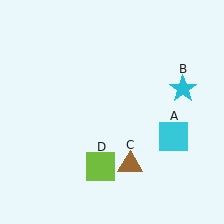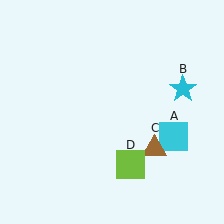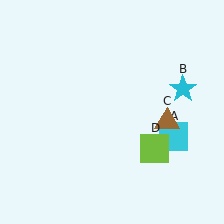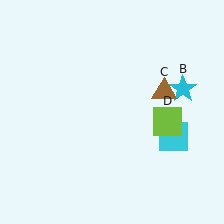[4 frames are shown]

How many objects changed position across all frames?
2 objects changed position: brown triangle (object C), lime square (object D).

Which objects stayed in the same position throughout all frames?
Cyan square (object A) and cyan star (object B) remained stationary.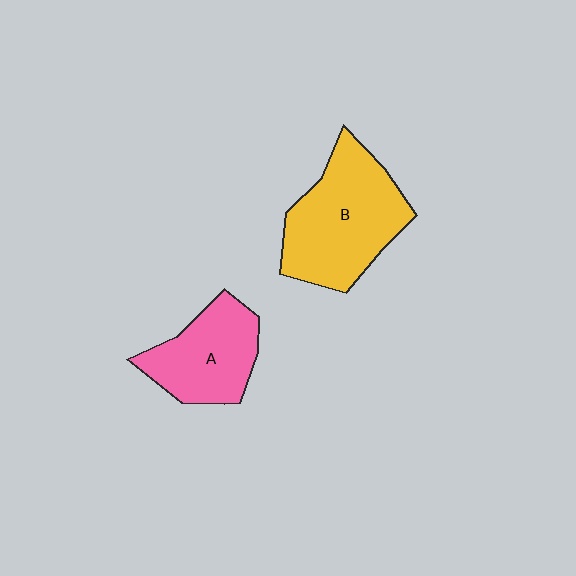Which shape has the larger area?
Shape B (yellow).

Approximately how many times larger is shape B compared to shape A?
Approximately 1.4 times.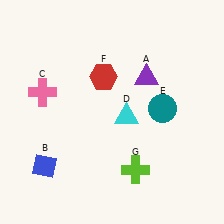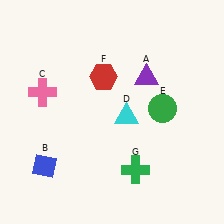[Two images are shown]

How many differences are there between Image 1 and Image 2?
There are 2 differences between the two images.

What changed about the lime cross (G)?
In Image 1, G is lime. In Image 2, it changed to green.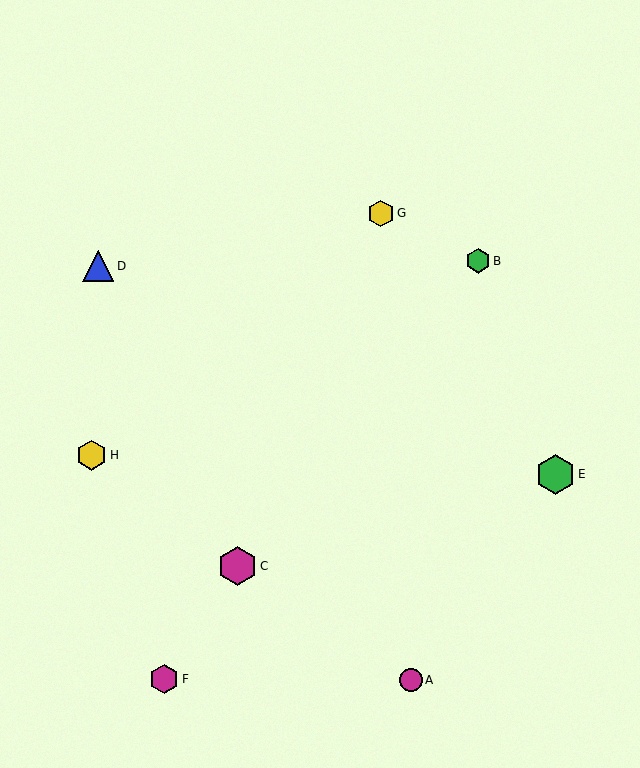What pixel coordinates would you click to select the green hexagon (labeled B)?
Click at (478, 261) to select the green hexagon B.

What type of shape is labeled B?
Shape B is a green hexagon.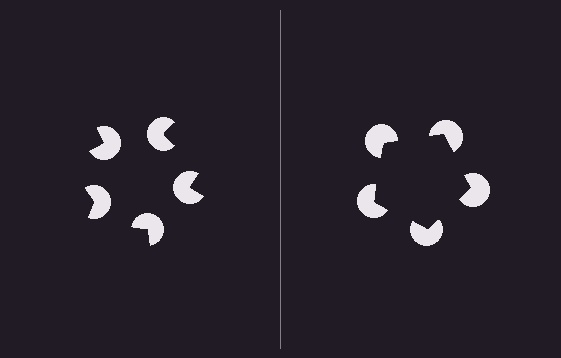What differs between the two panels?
The pac-man discs are positioned identically on both sides; only the wedge orientations differ. On the right they align to a pentagon; on the left they are misaligned.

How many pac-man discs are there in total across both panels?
10 — 5 on each side.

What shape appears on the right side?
An illusory pentagon.